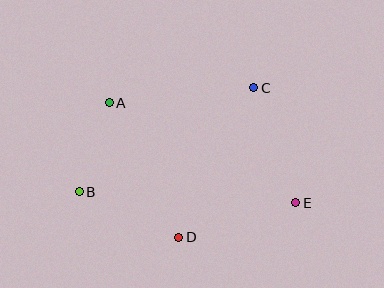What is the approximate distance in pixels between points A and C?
The distance between A and C is approximately 145 pixels.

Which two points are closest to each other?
Points A and B are closest to each other.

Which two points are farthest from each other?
Points B and E are farthest from each other.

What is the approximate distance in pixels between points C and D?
The distance between C and D is approximately 168 pixels.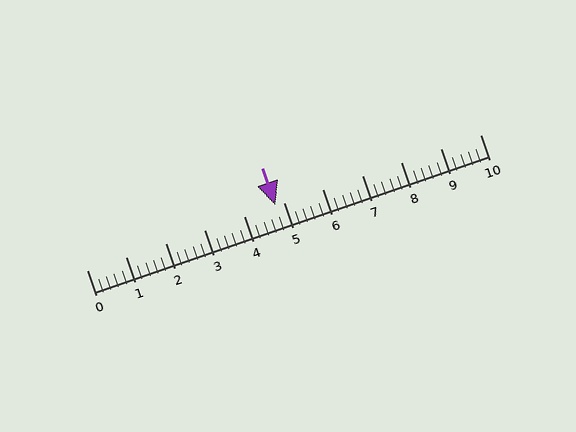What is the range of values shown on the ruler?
The ruler shows values from 0 to 10.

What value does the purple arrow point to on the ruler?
The purple arrow points to approximately 4.8.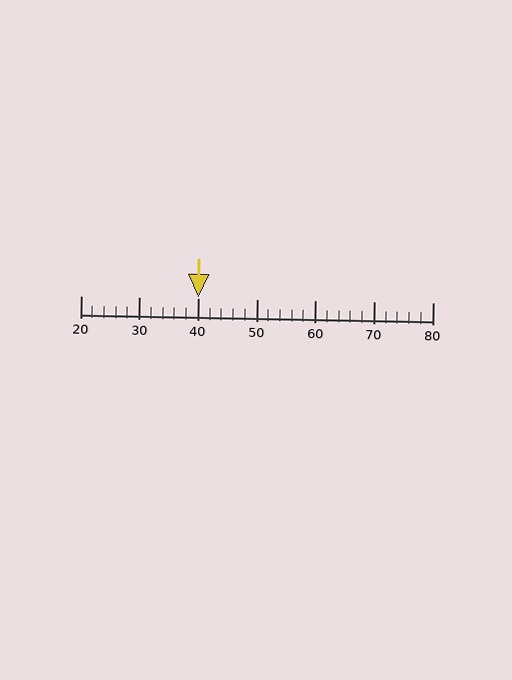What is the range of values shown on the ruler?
The ruler shows values from 20 to 80.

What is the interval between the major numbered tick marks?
The major tick marks are spaced 10 units apart.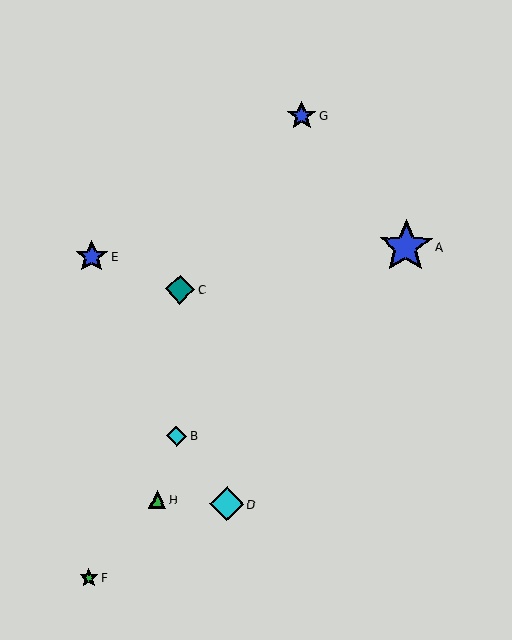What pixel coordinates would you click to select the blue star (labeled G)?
Click at (302, 115) to select the blue star G.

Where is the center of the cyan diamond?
The center of the cyan diamond is at (176, 436).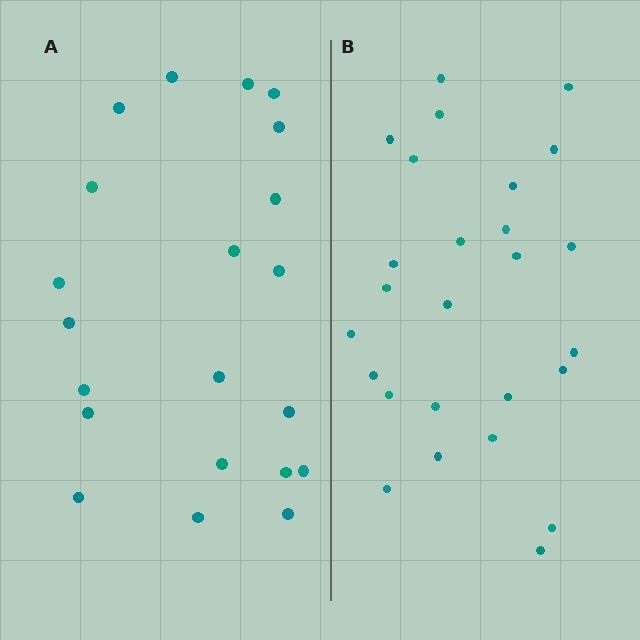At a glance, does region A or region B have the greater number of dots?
Region B (the right region) has more dots.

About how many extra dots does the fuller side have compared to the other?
Region B has about 5 more dots than region A.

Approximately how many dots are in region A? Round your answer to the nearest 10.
About 20 dots. (The exact count is 21, which rounds to 20.)